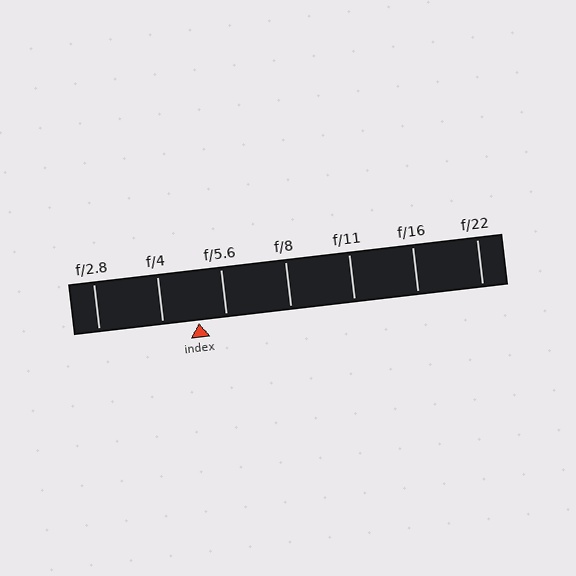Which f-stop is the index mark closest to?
The index mark is closest to f/5.6.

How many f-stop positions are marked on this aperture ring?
There are 7 f-stop positions marked.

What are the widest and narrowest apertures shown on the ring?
The widest aperture shown is f/2.8 and the narrowest is f/22.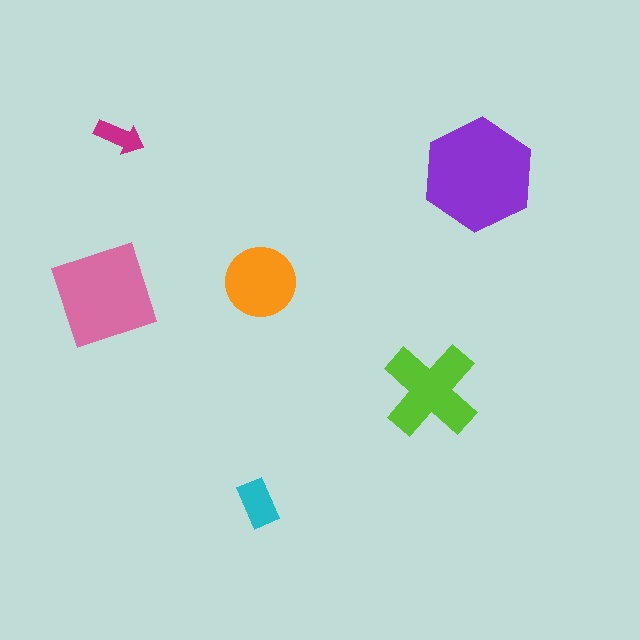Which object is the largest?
The purple hexagon.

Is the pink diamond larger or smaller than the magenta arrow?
Larger.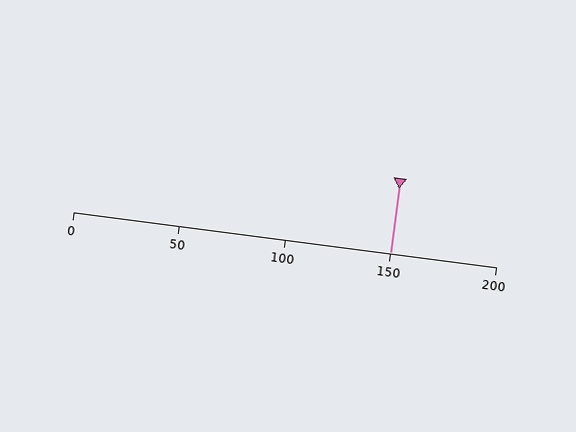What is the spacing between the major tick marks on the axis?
The major ticks are spaced 50 apart.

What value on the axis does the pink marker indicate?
The marker indicates approximately 150.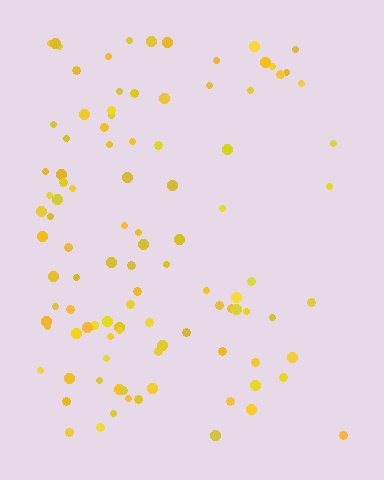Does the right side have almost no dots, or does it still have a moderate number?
Still a moderate number, just noticeably fewer than the left.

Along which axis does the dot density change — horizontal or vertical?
Horizontal.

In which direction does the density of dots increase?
From right to left, with the left side densest.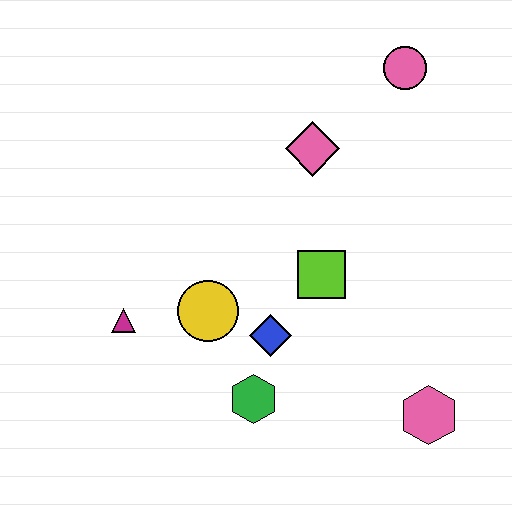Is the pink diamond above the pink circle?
No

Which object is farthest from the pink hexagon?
The pink circle is farthest from the pink hexagon.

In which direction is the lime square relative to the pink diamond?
The lime square is below the pink diamond.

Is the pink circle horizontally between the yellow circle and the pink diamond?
No